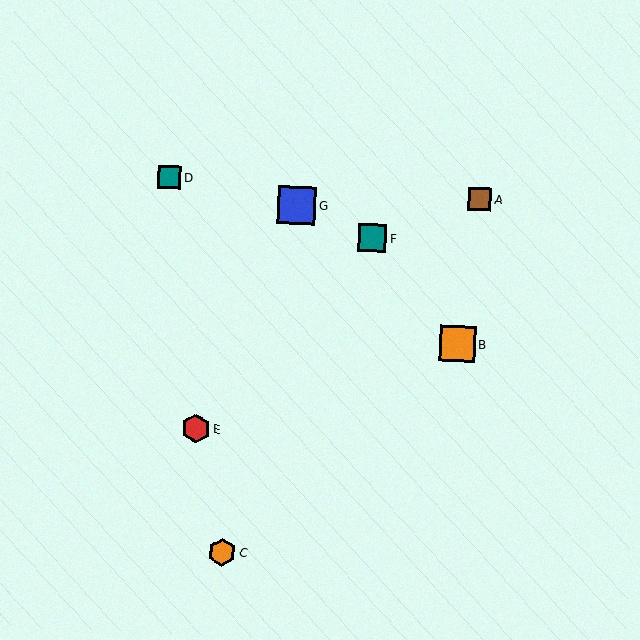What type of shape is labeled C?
Shape C is an orange hexagon.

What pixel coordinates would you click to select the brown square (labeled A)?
Click at (479, 199) to select the brown square A.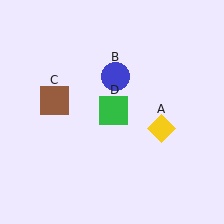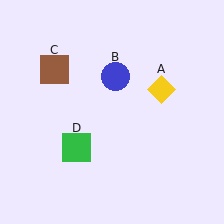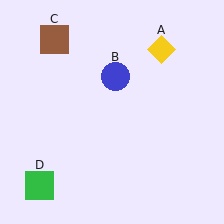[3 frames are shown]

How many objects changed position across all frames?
3 objects changed position: yellow diamond (object A), brown square (object C), green square (object D).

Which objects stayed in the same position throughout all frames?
Blue circle (object B) remained stationary.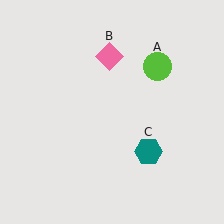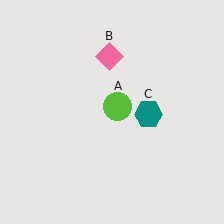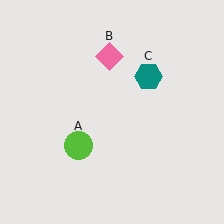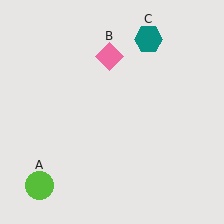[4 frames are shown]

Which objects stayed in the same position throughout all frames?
Pink diamond (object B) remained stationary.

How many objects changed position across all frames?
2 objects changed position: lime circle (object A), teal hexagon (object C).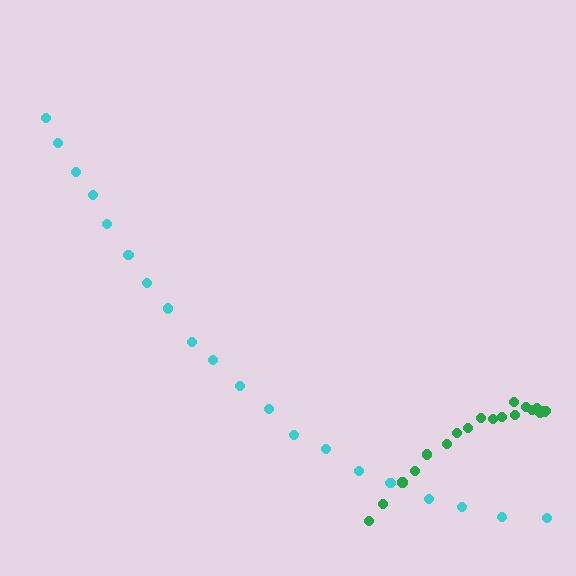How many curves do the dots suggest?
There are 2 distinct paths.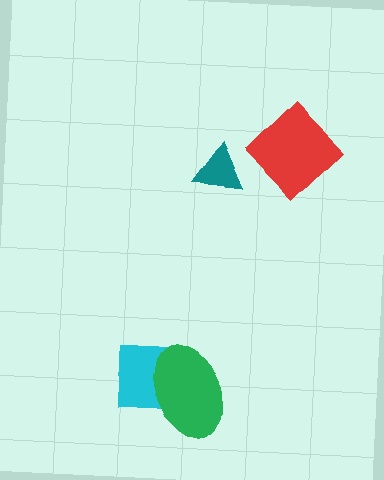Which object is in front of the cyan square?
The green ellipse is in front of the cyan square.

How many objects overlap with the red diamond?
0 objects overlap with the red diamond.